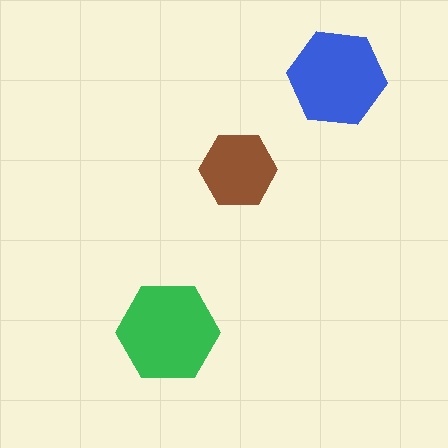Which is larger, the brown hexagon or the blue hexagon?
The blue one.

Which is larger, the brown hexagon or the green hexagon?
The green one.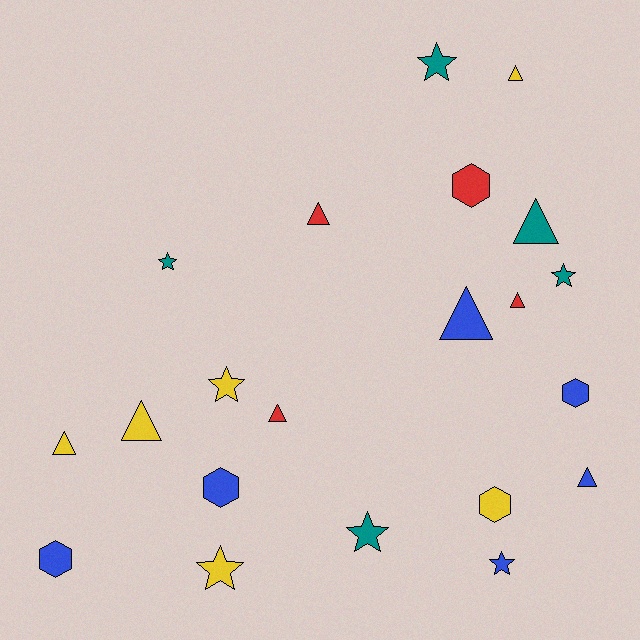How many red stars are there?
There are no red stars.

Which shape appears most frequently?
Triangle, with 9 objects.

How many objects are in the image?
There are 21 objects.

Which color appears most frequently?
Blue, with 6 objects.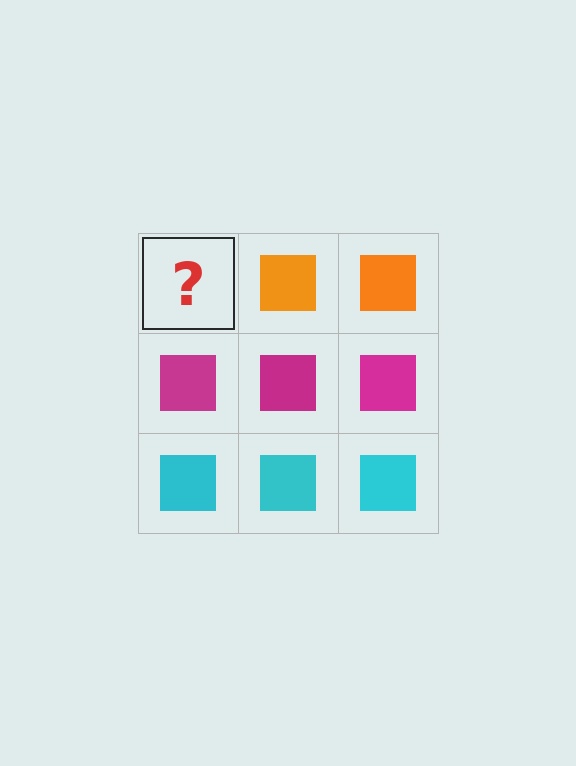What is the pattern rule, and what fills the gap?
The rule is that each row has a consistent color. The gap should be filled with an orange square.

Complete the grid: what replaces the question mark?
The question mark should be replaced with an orange square.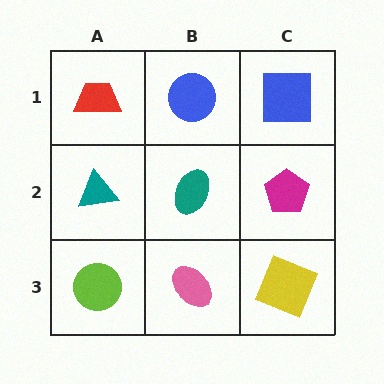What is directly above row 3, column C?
A magenta pentagon.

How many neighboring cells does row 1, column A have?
2.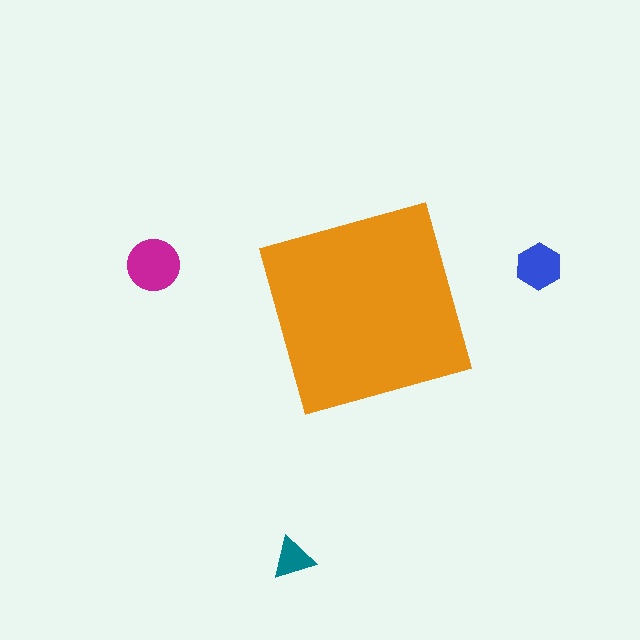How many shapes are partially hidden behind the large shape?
0 shapes are partially hidden.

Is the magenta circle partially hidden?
No, the magenta circle is fully visible.